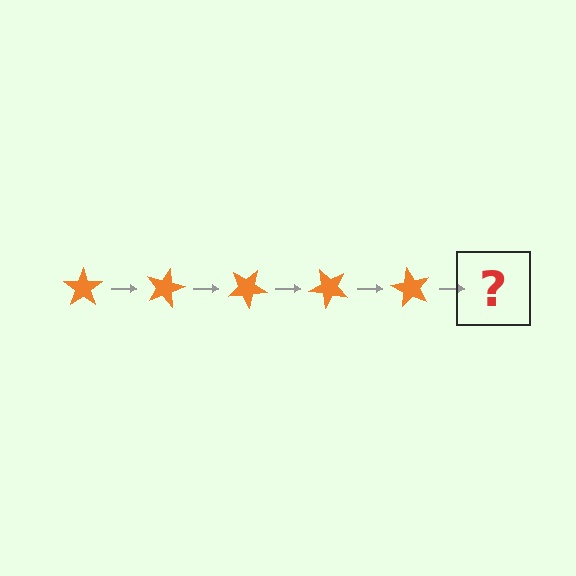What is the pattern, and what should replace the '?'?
The pattern is that the star rotates 15 degrees each step. The '?' should be an orange star rotated 75 degrees.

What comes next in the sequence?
The next element should be an orange star rotated 75 degrees.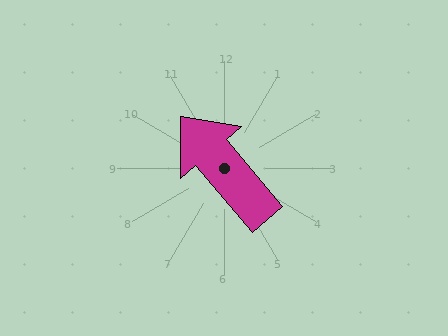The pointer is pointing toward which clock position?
Roughly 11 o'clock.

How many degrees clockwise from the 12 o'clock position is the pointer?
Approximately 320 degrees.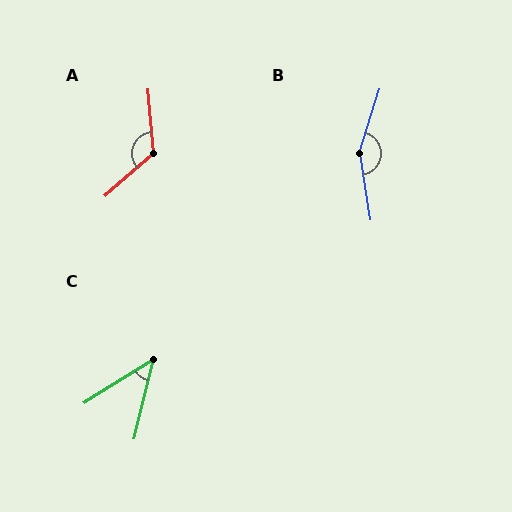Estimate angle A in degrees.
Approximately 126 degrees.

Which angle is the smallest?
C, at approximately 44 degrees.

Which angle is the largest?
B, at approximately 153 degrees.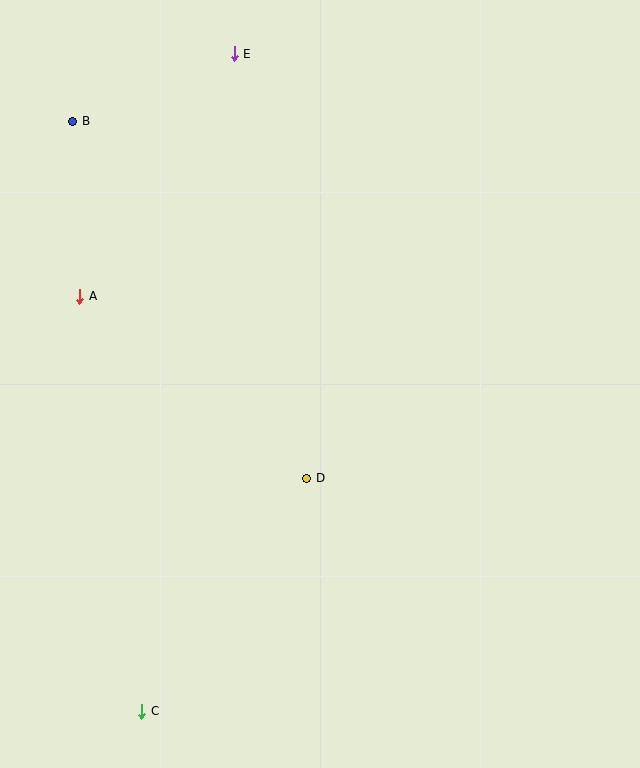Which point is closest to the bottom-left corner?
Point C is closest to the bottom-left corner.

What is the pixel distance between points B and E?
The distance between B and E is 175 pixels.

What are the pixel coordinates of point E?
Point E is at (234, 54).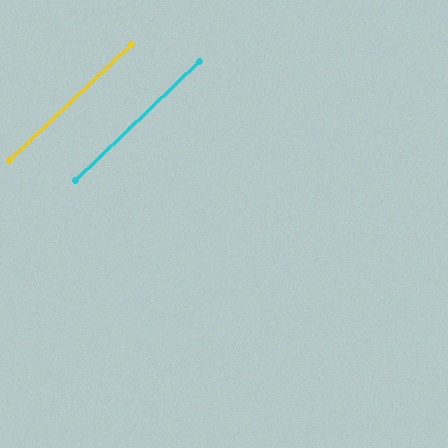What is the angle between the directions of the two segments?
Approximately 1 degree.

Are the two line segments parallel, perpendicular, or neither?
Parallel — their directions differ by only 0.7°.